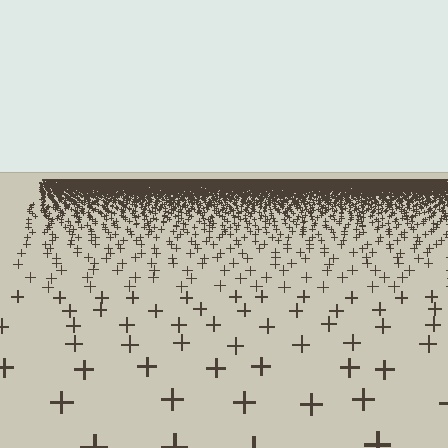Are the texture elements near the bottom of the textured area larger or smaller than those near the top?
Larger. Near the bottom, elements are closer to the viewer and appear at a bigger on-screen size.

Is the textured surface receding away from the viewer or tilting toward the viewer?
The surface is receding away from the viewer. Texture elements get smaller and denser toward the top.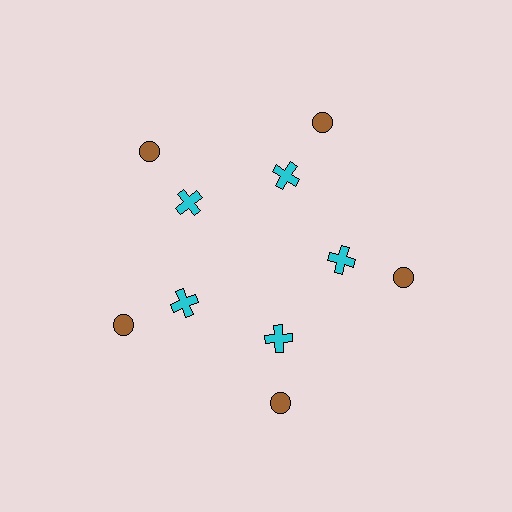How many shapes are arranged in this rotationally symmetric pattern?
There are 10 shapes, arranged in 5 groups of 2.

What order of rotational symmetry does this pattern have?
This pattern has 5-fold rotational symmetry.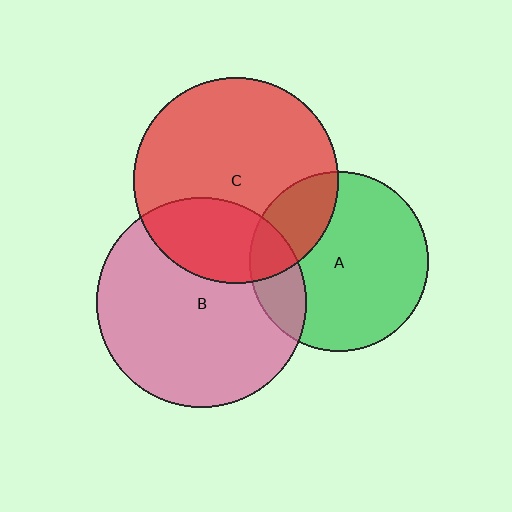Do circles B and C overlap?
Yes.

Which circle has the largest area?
Circle B (pink).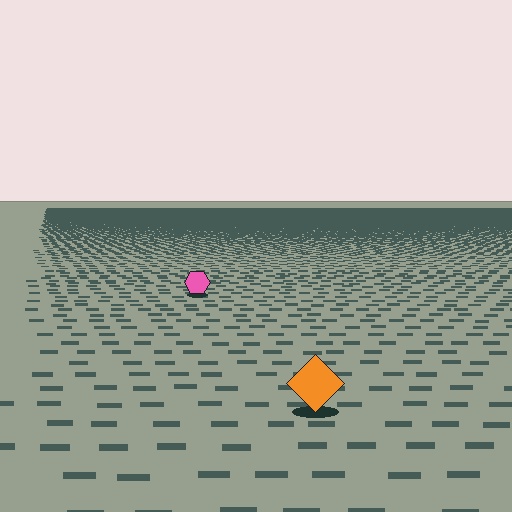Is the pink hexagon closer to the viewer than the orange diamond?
No. The orange diamond is closer — you can tell from the texture gradient: the ground texture is coarser near it.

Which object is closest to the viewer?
The orange diamond is closest. The texture marks near it are larger and more spread out.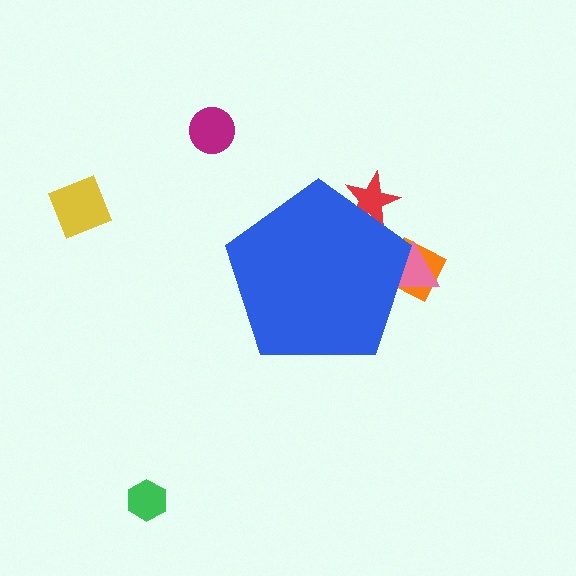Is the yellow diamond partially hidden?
No, the yellow diamond is fully visible.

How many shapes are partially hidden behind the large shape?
3 shapes are partially hidden.